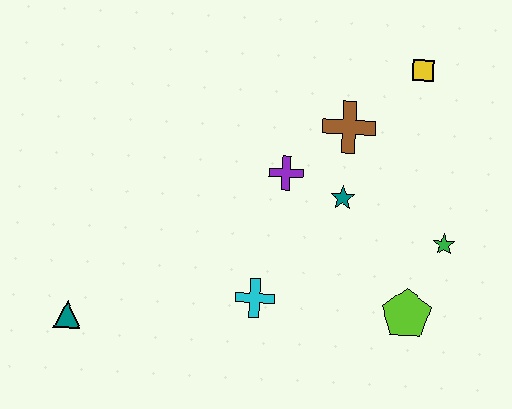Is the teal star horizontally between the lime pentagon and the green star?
No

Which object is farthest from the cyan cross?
The yellow square is farthest from the cyan cross.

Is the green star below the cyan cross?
No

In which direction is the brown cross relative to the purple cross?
The brown cross is to the right of the purple cross.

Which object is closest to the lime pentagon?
The green star is closest to the lime pentagon.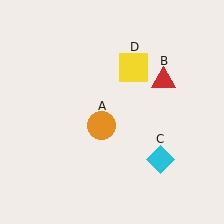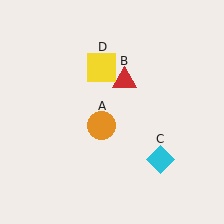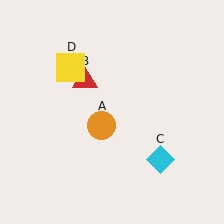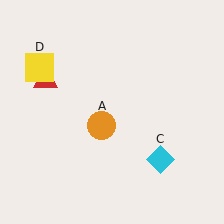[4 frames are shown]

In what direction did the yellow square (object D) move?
The yellow square (object D) moved left.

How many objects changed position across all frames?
2 objects changed position: red triangle (object B), yellow square (object D).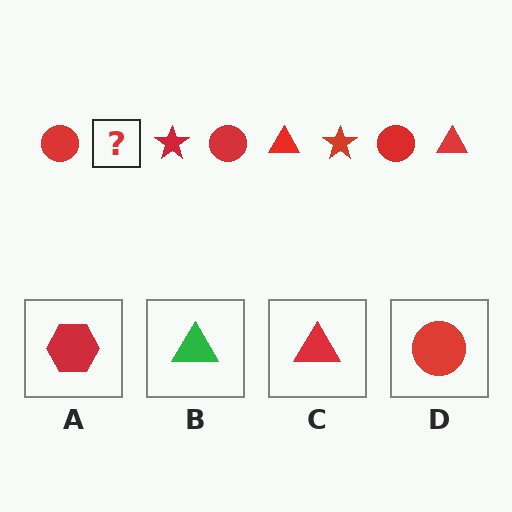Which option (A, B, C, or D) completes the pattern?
C.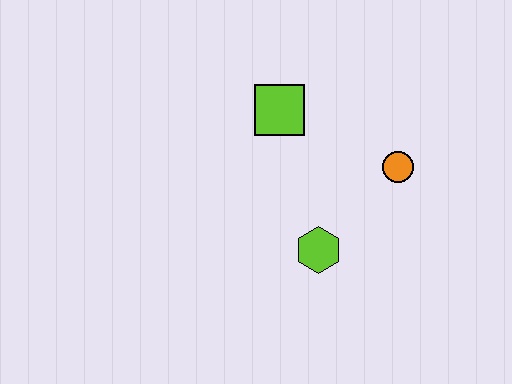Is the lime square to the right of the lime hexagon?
No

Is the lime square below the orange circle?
No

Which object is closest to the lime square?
The orange circle is closest to the lime square.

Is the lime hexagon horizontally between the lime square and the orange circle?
Yes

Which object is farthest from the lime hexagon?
The lime square is farthest from the lime hexagon.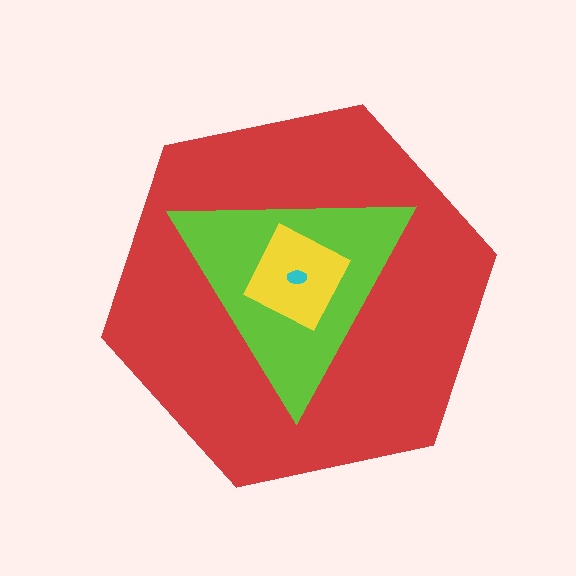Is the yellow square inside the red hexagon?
Yes.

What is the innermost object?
The cyan ellipse.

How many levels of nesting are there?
4.